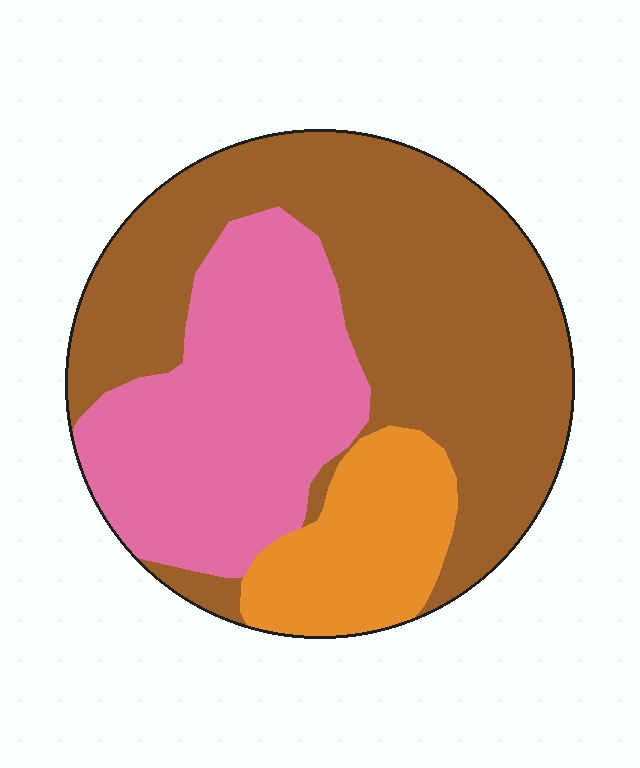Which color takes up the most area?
Brown, at roughly 50%.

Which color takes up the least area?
Orange, at roughly 15%.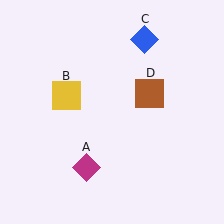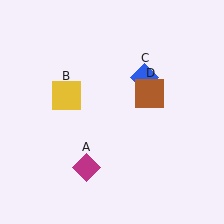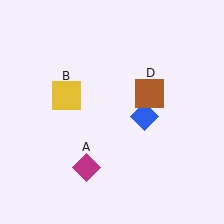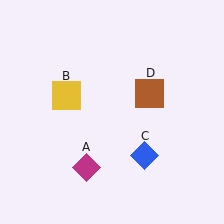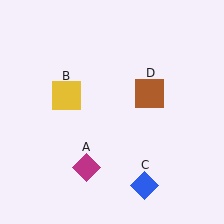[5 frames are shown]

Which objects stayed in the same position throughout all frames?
Magenta diamond (object A) and yellow square (object B) and brown square (object D) remained stationary.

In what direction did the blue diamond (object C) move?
The blue diamond (object C) moved down.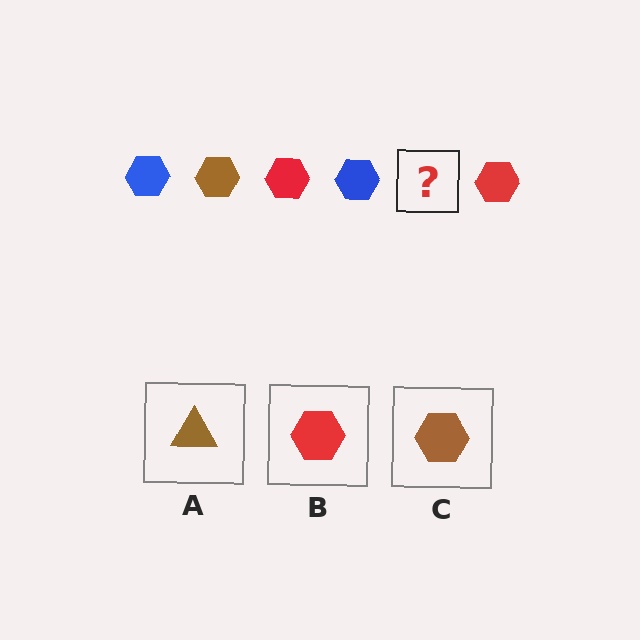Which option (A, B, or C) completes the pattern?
C.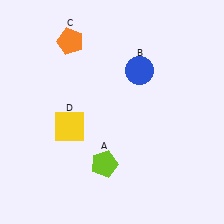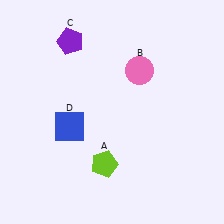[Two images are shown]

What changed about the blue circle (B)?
In Image 1, B is blue. In Image 2, it changed to pink.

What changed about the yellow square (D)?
In Image 1, D is yellow. In Image 2, it changed to blue.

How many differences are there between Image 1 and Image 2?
There are 3 differences between the two images.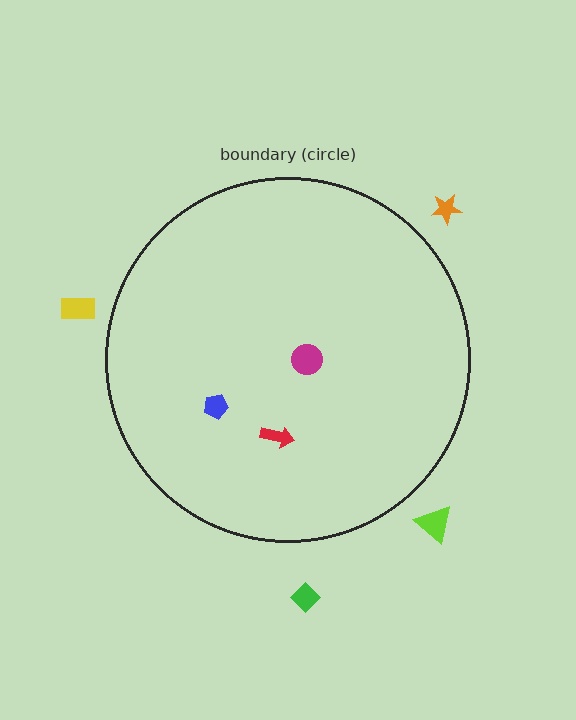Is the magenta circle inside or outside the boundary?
Inside.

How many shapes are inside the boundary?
3 inside, 4 outside.